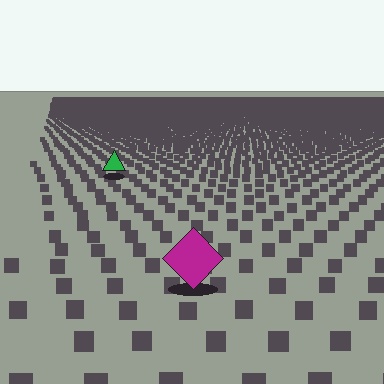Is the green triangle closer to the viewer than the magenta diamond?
No. The magenta diamond is closer — you can tell from the texture gradient: the ground texture is coarser near it.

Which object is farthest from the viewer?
The green triangle is farthest from the viewer. It appears smaller and the ground texture around it is denser.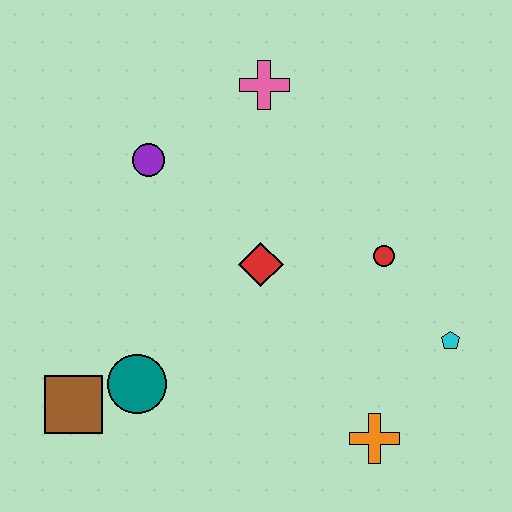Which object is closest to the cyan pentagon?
The red circle is closest to the cyan pentagon.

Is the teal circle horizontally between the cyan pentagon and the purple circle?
No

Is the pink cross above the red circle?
Yes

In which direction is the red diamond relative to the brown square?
The red diamond is to the right of the brown square.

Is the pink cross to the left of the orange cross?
Yes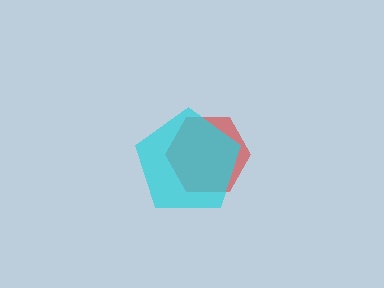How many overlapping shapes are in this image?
There are 2 overlapping shapes in the image.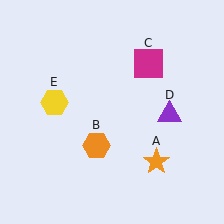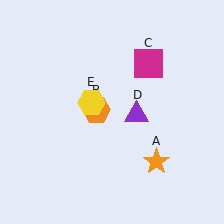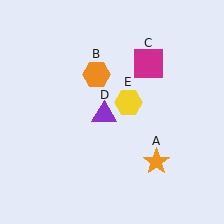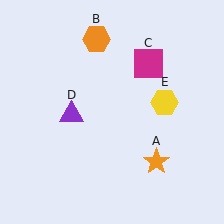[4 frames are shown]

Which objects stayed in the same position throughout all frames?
Orange star (object A) and magenta square (object C) remained stationary.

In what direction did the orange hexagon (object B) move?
The orange hexagon (object B) moved up.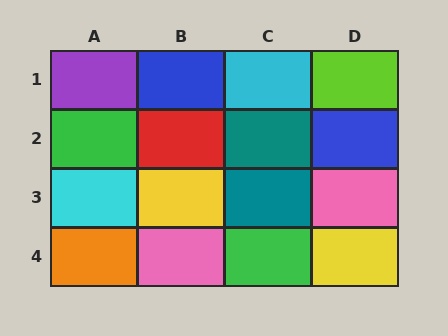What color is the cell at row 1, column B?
Blue.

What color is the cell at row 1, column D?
Lime.